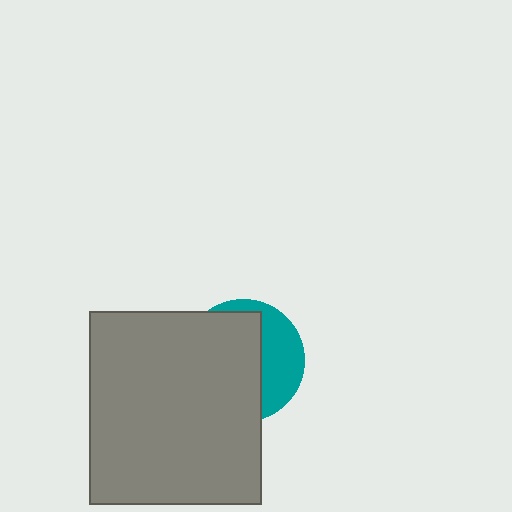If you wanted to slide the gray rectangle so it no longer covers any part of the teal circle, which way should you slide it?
Slide it left — that is the most direct way to separate the two shapes.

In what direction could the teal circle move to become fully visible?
The teal circle could move right. That would shift it out from behind the gray rectangle entirely.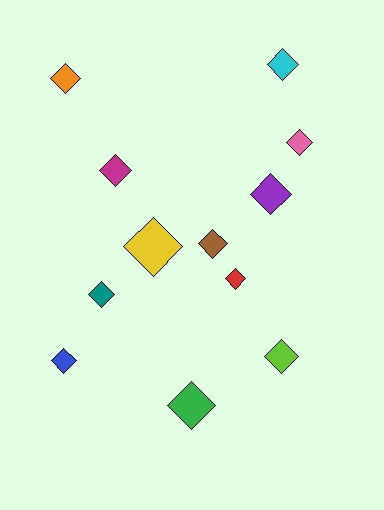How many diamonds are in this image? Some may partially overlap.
There are 12 diamonds.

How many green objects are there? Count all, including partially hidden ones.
There is 1 green object.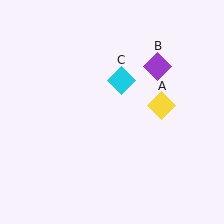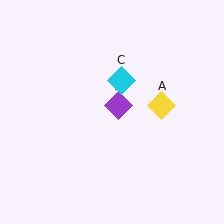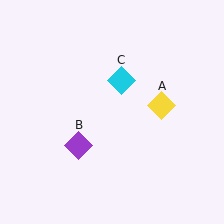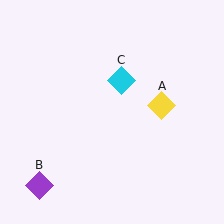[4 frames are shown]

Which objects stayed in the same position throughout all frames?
Yellow diamond (object A) and cyan diamond (object C) remained stationary.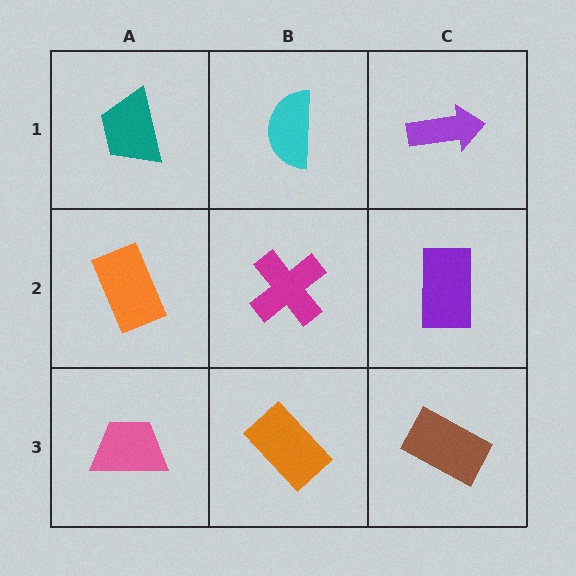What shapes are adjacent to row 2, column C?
A purple arrow (row 1, column C), a brown rectangle (row 3, column C), a magenta cross (row 2, column B).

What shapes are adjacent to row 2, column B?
A cyan semicircle (row 1, column B), an orange rectangle (row 3, column B), an orange rectangle (row 2, column A), a purple rectangle (row 2, column C).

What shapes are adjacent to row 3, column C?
A purple rectangle (row 2, column C), an orange rectangle (row 3, column B).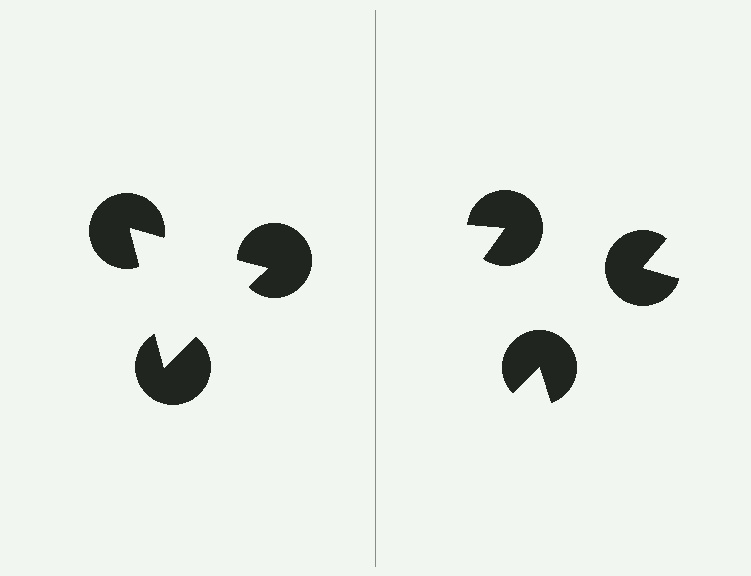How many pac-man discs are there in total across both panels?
6 — 3 on each side.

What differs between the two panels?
The pac-man discs are positioned identically on both sides; only the wedge orientations differ. On the left they align to a triangle; on the right they are misaligned.